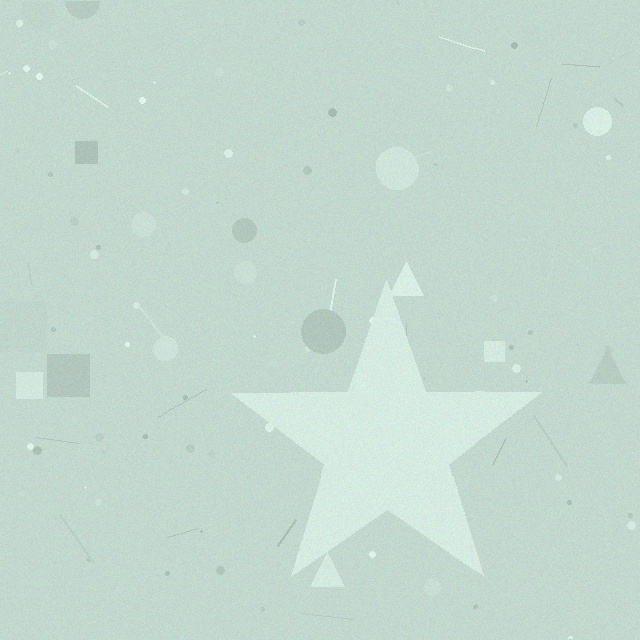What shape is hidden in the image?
A star is hidden in the image.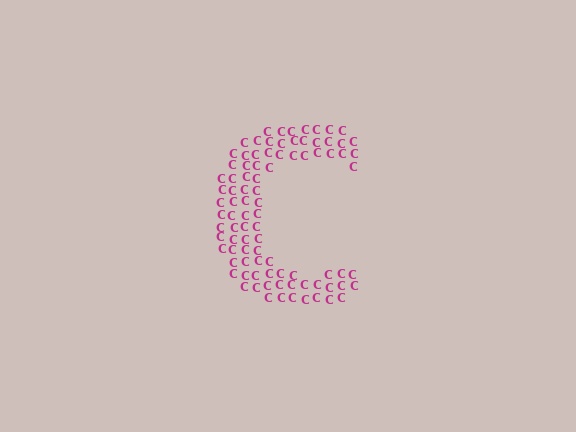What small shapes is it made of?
It is made of small letter C's.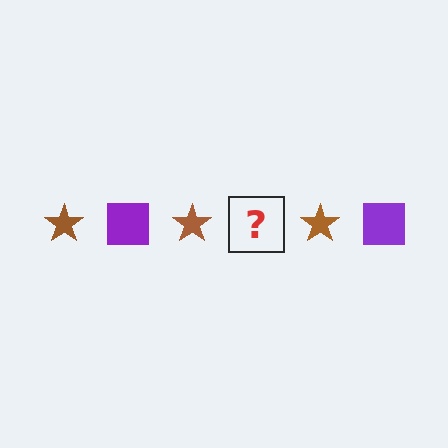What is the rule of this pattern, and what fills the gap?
The rule is that the pattern alternates between brown star and purple square. The gap should be filled with a purple square.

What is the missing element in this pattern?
The missing element is a purple square.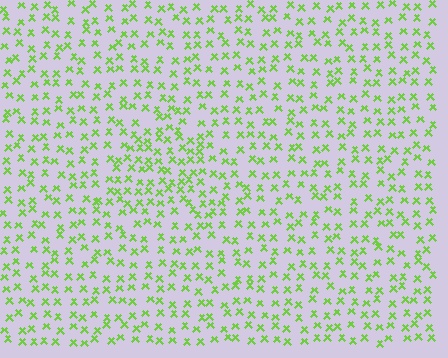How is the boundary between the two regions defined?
The boundary is defined by a change in element density (approximately 1.5x ratio). All elements are the same color, size, and shape.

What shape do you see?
I see a triangle.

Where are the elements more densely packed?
The elements are more densely packed inside the triangle boundary.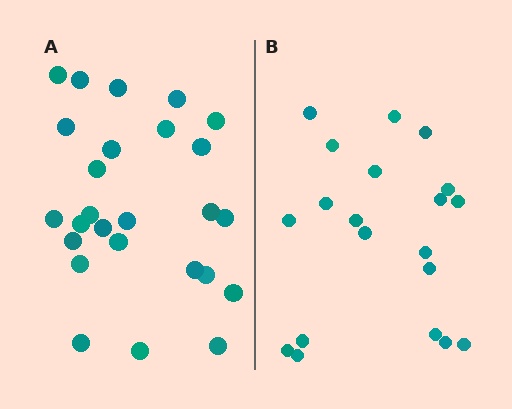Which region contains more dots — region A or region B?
Region A (the left region) has more dots.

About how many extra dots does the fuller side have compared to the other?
Region A has about 6 more dots than region B.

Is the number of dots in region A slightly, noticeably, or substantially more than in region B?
Region A has noticeably more, but not dramatically so. The ratio is roughly 1.3 to 1.